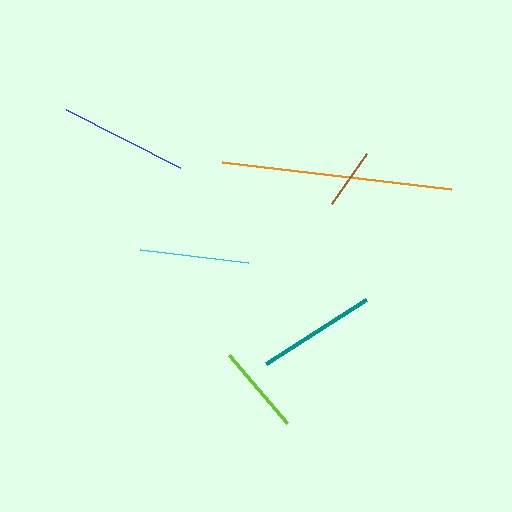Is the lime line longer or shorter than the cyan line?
The cyan line is longer than the lime line.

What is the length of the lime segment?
The lime segment is approximately 89 pixels long.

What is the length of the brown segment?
The brown segment is approximately 62 pixels long.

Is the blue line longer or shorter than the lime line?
The blue line is longer than the lime line.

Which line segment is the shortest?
The brown line is the shortest at approximately 62 pixels.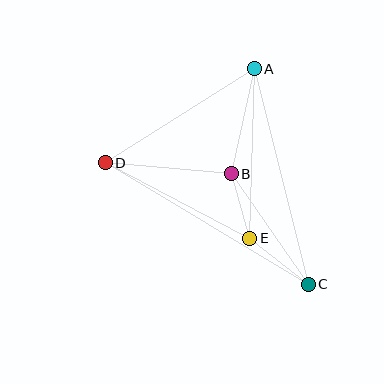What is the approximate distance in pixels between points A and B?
The distance between A and B is approximately 107 pixels.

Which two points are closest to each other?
Points B and E are closest to each other.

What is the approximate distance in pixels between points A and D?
The distance between A and D is approximately 176 pixels.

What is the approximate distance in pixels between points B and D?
The distance between B and D is approximately 126 pixels.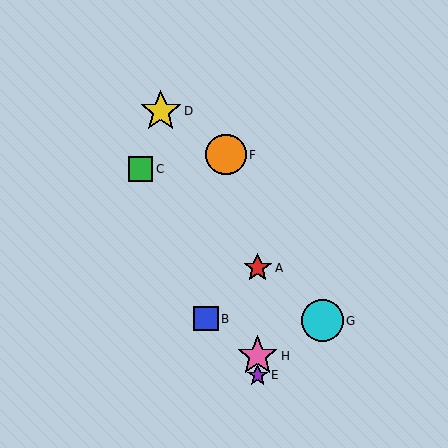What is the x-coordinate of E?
Object E is at x≈258.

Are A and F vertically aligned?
No, A is at x≈258 and F is at x≈226.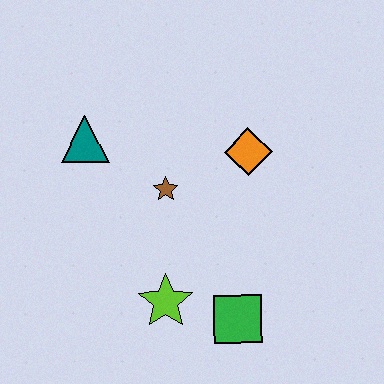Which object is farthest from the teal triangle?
The green square is farthest from the teal triangle.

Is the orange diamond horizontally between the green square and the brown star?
No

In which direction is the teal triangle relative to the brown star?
The teal triangle is to the left of the brown star.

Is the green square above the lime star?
No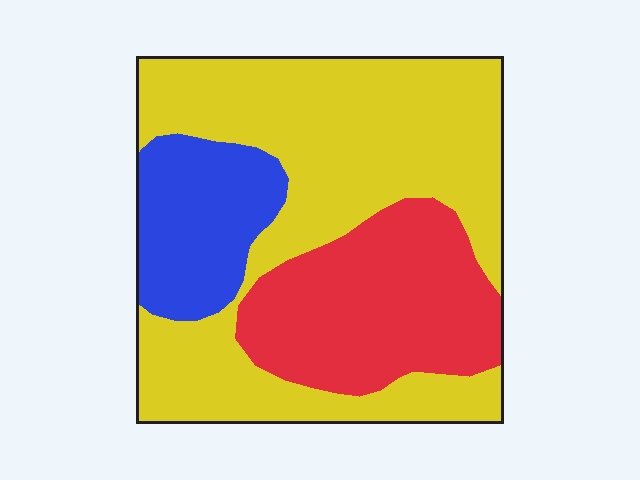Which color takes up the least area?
Blue, at roughly 15%.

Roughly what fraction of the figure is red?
Red covers 27% of the figure.